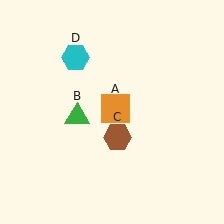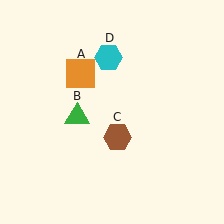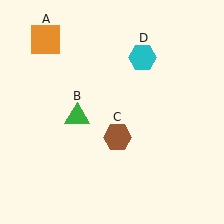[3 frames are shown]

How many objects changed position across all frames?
2 objects changed position: orange square (object A), cyan hexagon (object D).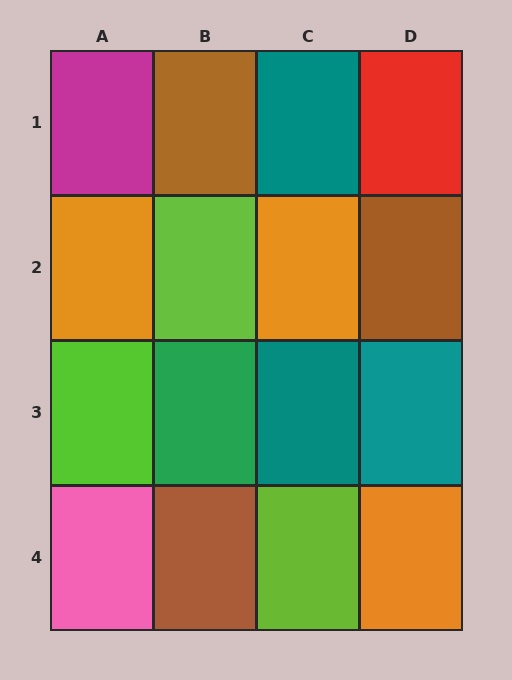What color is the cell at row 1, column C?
Teal.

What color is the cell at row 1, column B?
Brown.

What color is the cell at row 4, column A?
Pink.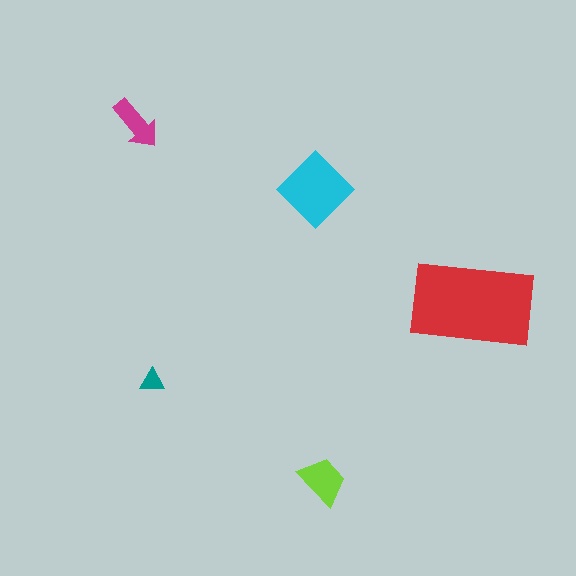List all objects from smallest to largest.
The teal triangle, the magenta arrow, the lime trapezoid, the cyan diamond, the red rectangle.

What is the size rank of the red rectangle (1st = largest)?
1st.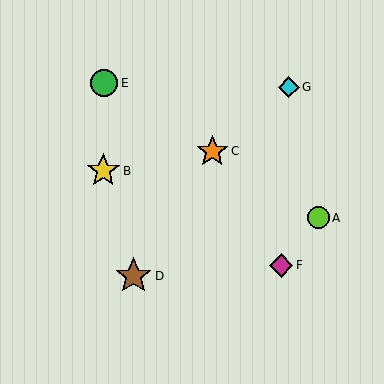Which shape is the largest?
The brown star (labeled D) is the largest.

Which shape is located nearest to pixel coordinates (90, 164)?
The yellow star (labeled B) at (103, 171) is nearest to that location.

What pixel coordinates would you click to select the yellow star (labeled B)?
Click at (103, 171) to select the yellow star B.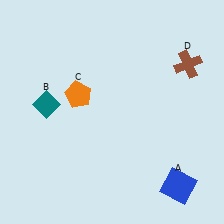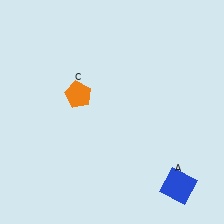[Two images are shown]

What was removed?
The brown cross (D), the teal diamond (B) were removed in Image 2.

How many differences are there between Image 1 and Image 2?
There are 2 differences between the two images.